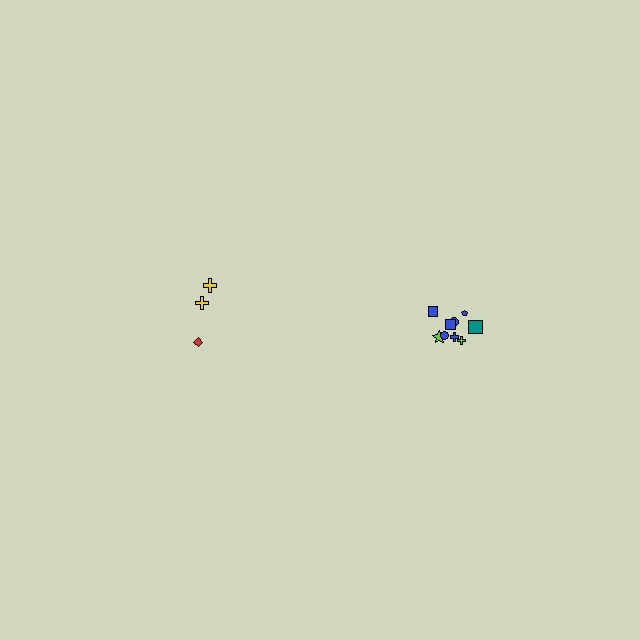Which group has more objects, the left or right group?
The right group.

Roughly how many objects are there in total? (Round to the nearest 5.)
Roughly 15 objects in total.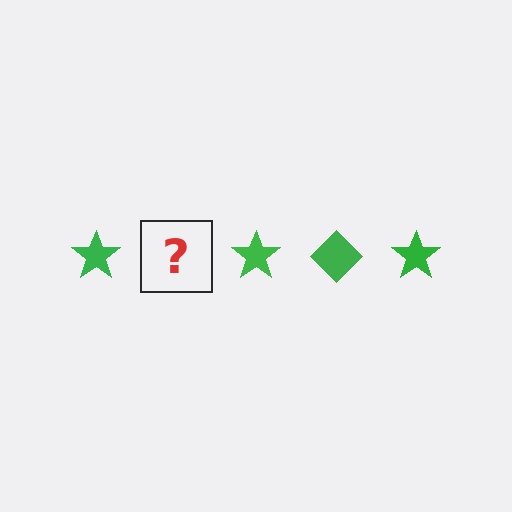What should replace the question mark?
The question mark should be replaced with a green diamond.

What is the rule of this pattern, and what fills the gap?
The rule is that the pattern cycles through star, diamond shapes in green. The gap should be filled with a green diamond.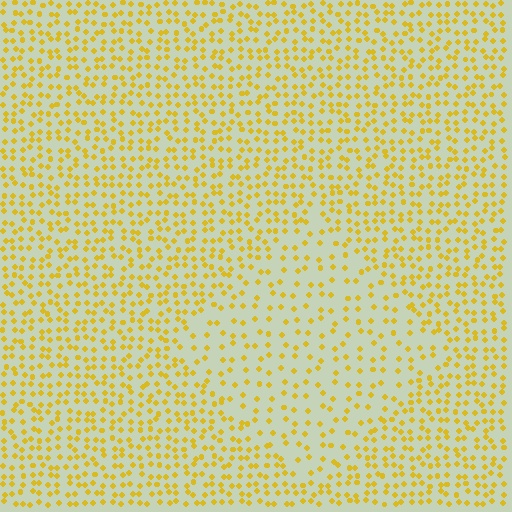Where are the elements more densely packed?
The elements are more densely packed outside the diamond boundary.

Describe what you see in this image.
The image contains small yellow elements arranged at two different densities. A diamond-shaped region is visible where the elements are less densely packed than the surrounding area.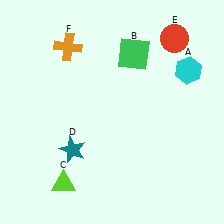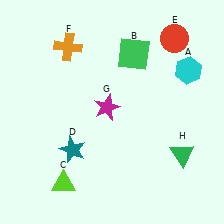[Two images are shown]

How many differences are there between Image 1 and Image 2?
There are 2 differences between the two images.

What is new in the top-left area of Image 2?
A magenta star (G) was added in the top-left area of Image 2.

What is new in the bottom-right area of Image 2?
A green triangle (H) was added in the bottom-right area of Image 2.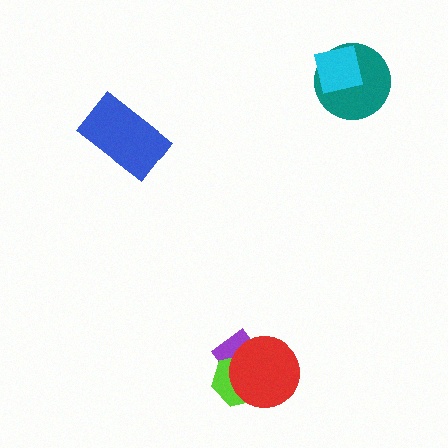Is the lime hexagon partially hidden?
Yes, it is partially covered by another shape.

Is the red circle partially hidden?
No, no other shape covers it.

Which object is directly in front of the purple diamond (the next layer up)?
The lime hexagon is directly in front of the purple diamond.